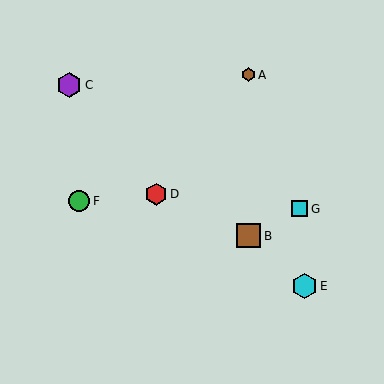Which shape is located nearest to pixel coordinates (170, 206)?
The red hexagon (labeled D) at (156, 194) is nearest to that location.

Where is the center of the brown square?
The center of the brown square is at (249, 236).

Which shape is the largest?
The purple hexagon (labeled C) is the largest.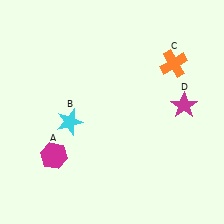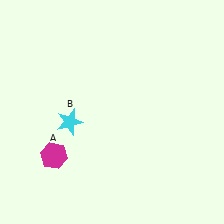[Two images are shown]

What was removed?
The orange cross (C), the magenta star (D) were removed in Image 2.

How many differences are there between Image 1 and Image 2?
There are 2 differences between the two images.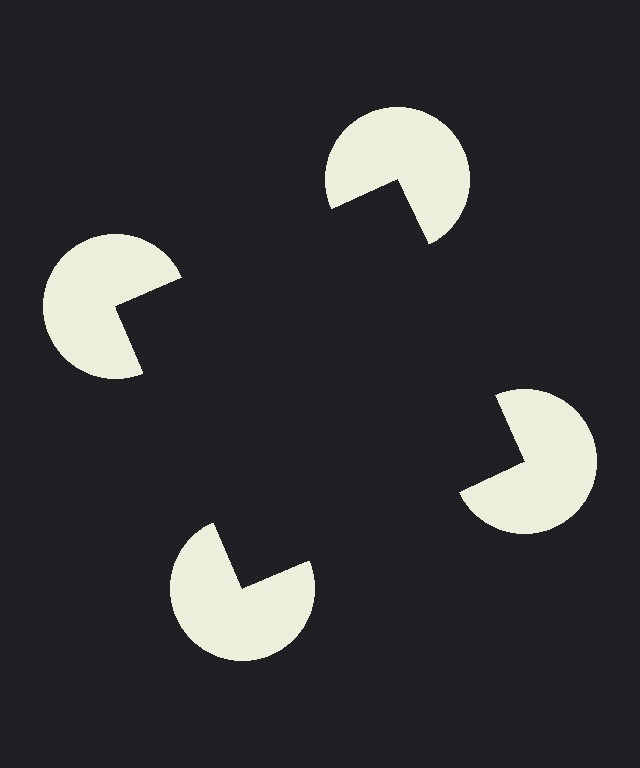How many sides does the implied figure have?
4 sides.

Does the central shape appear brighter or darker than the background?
It typically appears slightly darker than the background, even though no actual brightness change is drawn.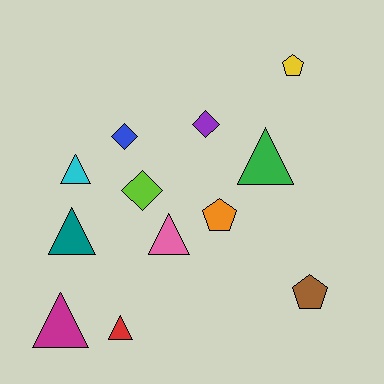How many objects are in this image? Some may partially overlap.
There are 12 objects.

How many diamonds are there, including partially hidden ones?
There are 3 diamonds.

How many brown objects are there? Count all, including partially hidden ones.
There is 1 brown object.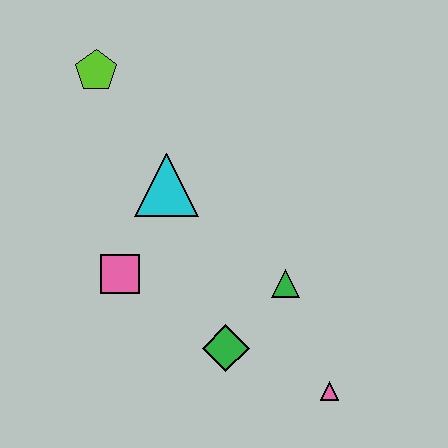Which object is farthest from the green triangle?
The lime pentagon is farthest from the green triangle.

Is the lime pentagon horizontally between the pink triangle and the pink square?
No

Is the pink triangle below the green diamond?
Yes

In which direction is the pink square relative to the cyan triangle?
The pink square is below the cyan triangle.